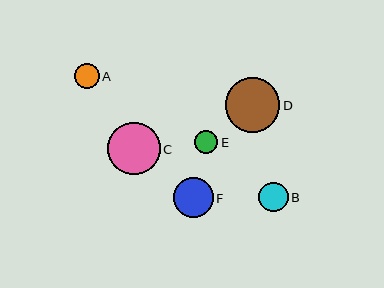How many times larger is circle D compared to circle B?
Circle D is approximately 1.9 times the size of circle B.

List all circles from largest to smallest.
From largest to smallest: D, C, F, B, A, E.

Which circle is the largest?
Circle D is the largest with a size of approximately 55 pixels.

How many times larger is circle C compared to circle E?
Circle C is approximately 2.2 times the size of circle E.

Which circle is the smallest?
Circle E is the smallest with a size of approximately 24 pixels.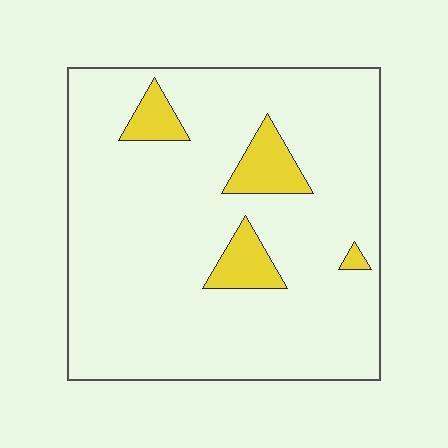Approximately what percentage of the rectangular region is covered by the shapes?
Approximately 10%.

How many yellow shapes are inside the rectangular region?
4.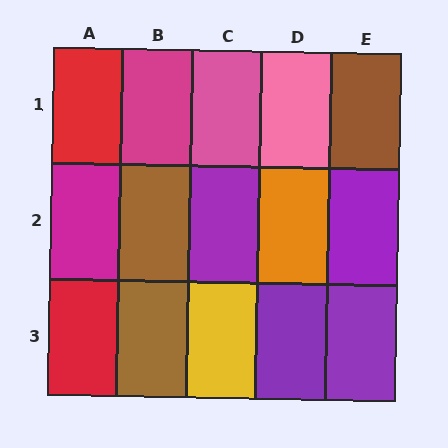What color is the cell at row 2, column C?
Purple.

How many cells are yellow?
1 cell is yellow.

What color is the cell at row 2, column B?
Brown.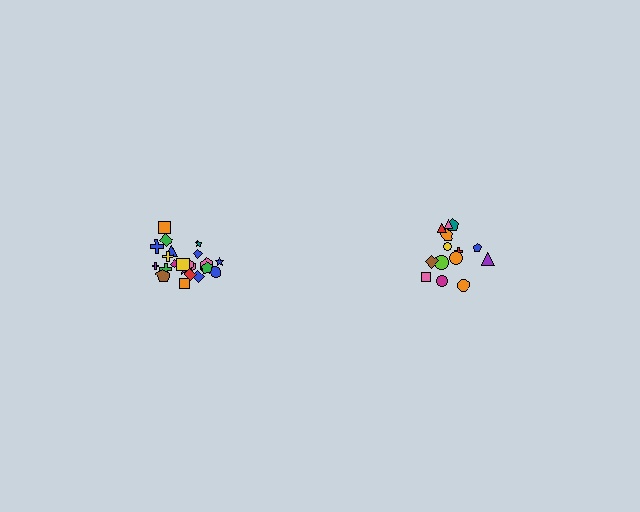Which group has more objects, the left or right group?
The left group.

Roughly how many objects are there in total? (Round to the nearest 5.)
Roughly 40 objects in total.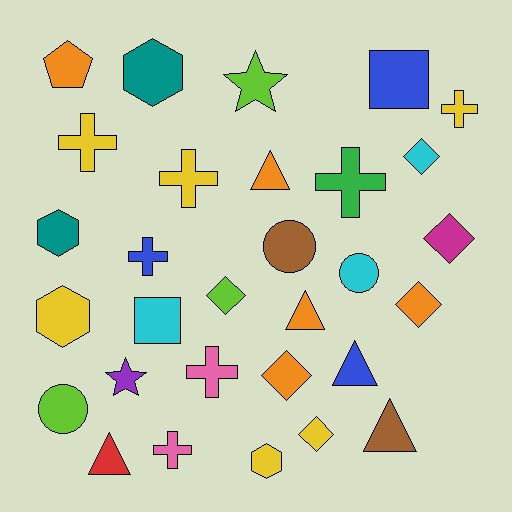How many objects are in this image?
There are 30 objects.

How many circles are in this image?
There are 3 circles.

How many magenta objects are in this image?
There is 1 magenta object.